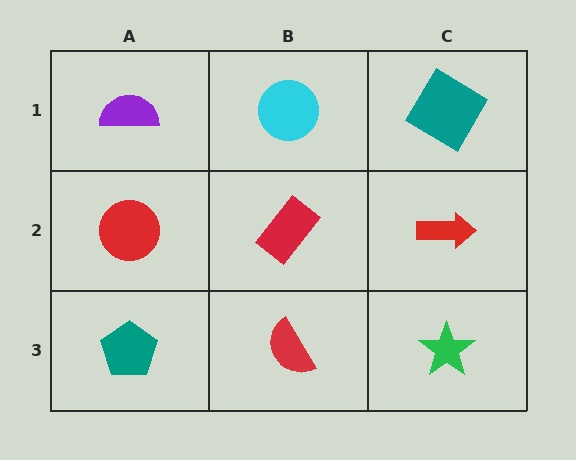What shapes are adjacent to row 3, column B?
A red rectangle (row 2, column B), a teal pentagon (row 3, column A), a green star (row 3, column C).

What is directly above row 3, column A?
A red circle.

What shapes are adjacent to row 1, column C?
A red arrow (row 2, column C), a cyan circle (row 1, column B).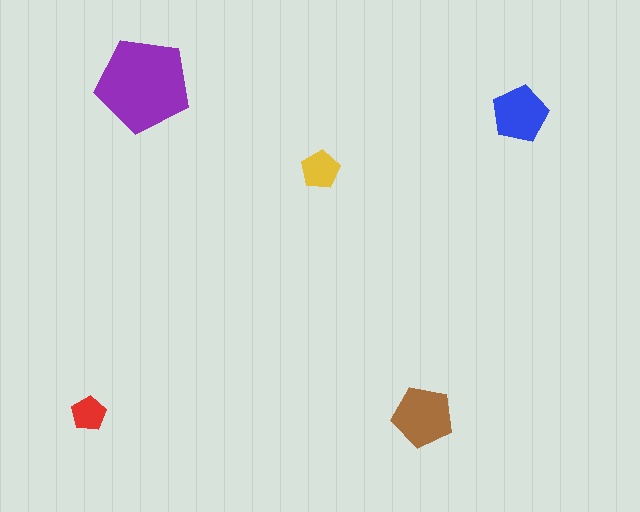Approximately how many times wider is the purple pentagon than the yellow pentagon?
About 2.5 times wider.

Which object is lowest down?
The brown pentagon is bottommost.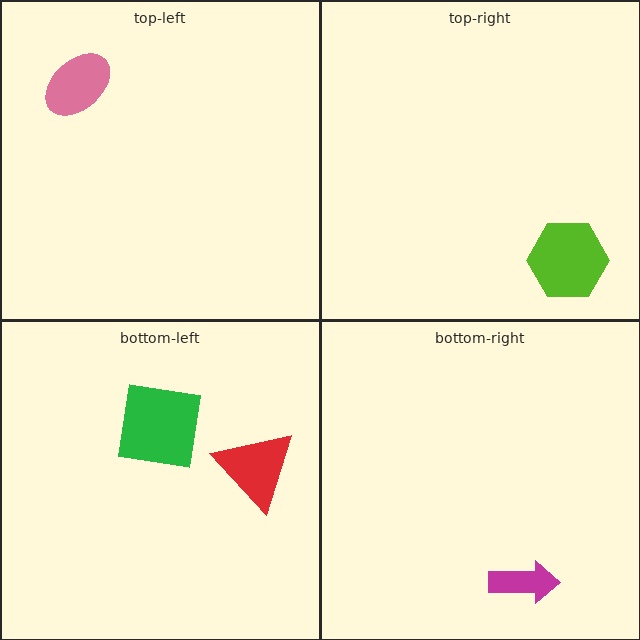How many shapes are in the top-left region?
1.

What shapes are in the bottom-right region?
The magenta arrow.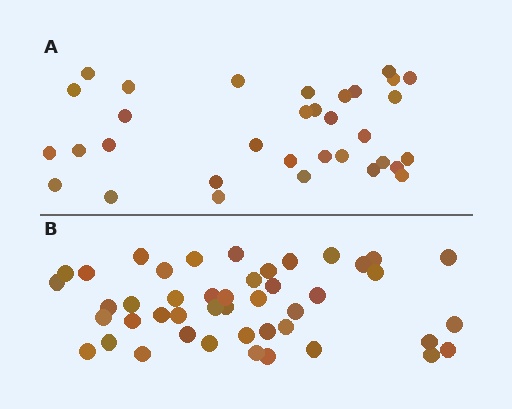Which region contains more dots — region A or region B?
Region B (the bottom region) has more dots.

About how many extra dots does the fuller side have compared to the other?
Region B has roughly 12 or so more dots than region A.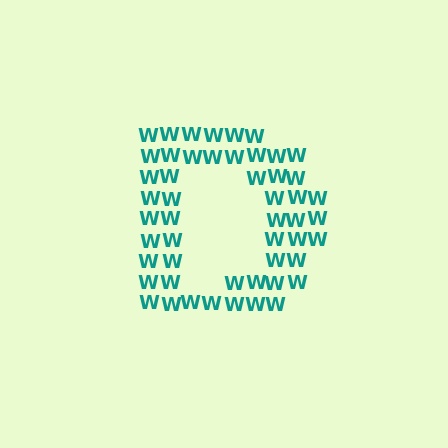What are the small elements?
The small elements are letter W's.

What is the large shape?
The large shape is the letter D.